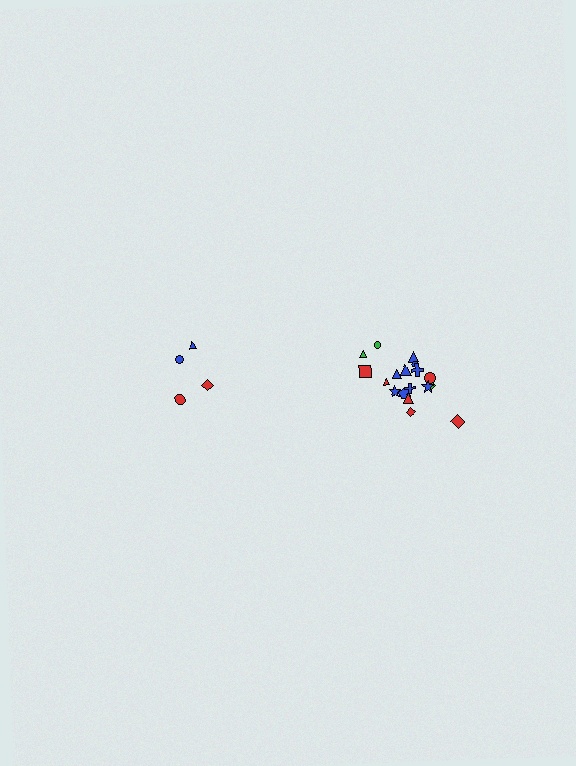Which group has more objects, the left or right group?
The right group.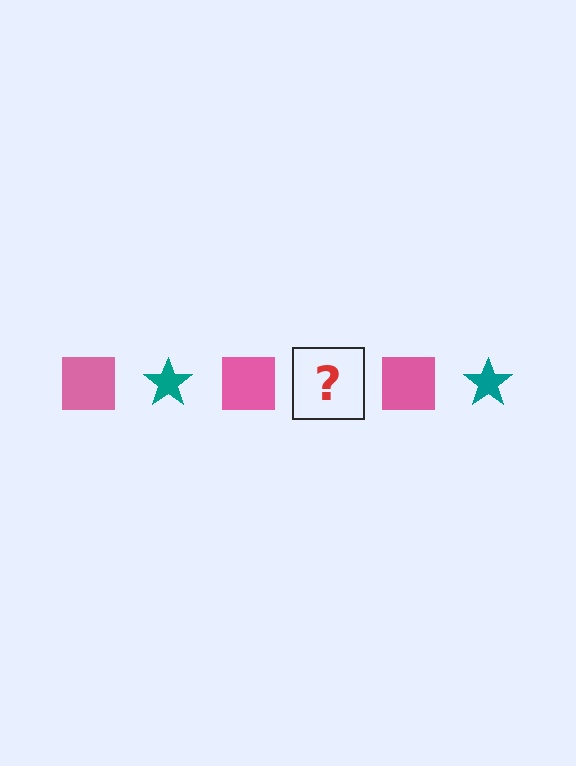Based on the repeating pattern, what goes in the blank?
The blank should be a teal star.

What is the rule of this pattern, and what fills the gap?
The rule is that the pattern alternates between pink square and teal star. The gap should be filled with a teal star.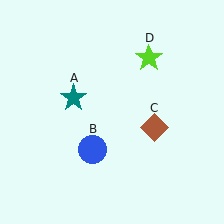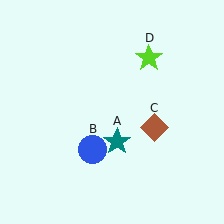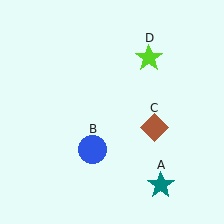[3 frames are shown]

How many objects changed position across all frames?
1 object changed position: teal star (object A).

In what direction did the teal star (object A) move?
The teal star (object A) moved down and to the right.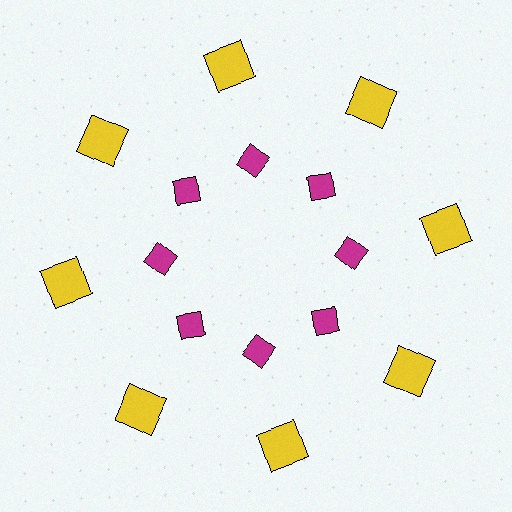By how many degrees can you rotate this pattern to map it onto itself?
The pattern maps onto itself every 45 degrees of rotation.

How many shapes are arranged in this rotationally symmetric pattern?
There are 16 shapes, arranged in 8 groups of 2.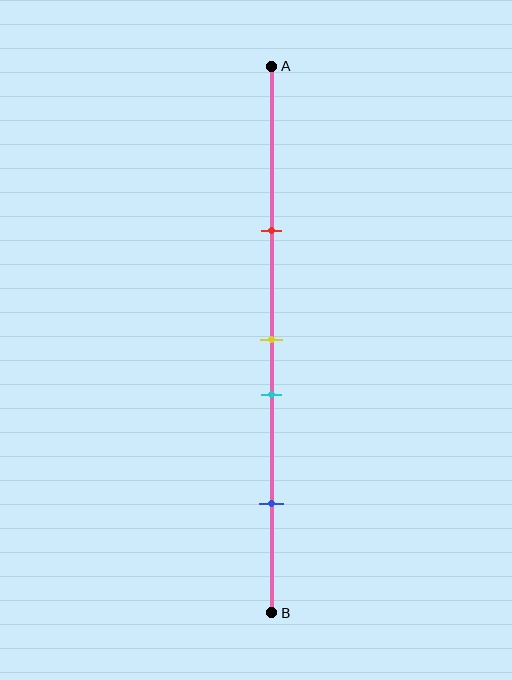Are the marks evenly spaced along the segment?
No, the marks are not evenly spaced.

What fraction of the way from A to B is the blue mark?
The blue mark is approximately 80% (0.8) of the way from A to B.